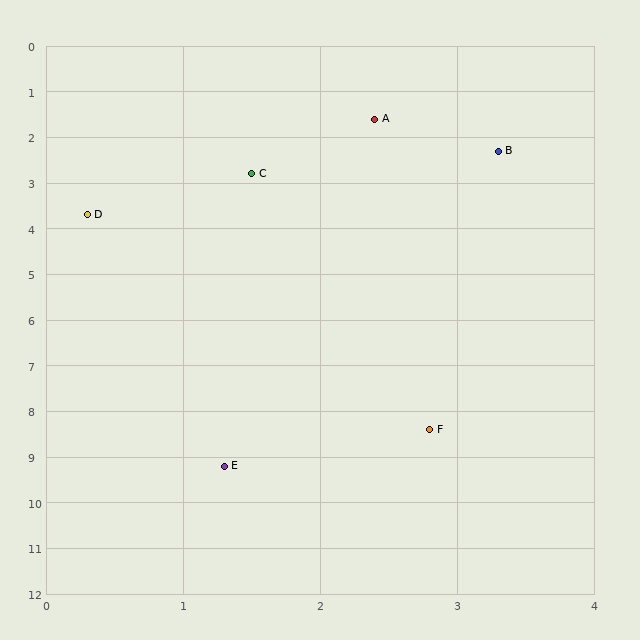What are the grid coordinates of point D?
Point D is at approximately (0.3, 3.7).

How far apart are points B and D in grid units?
Points B and D are about 3.3 grid units apart.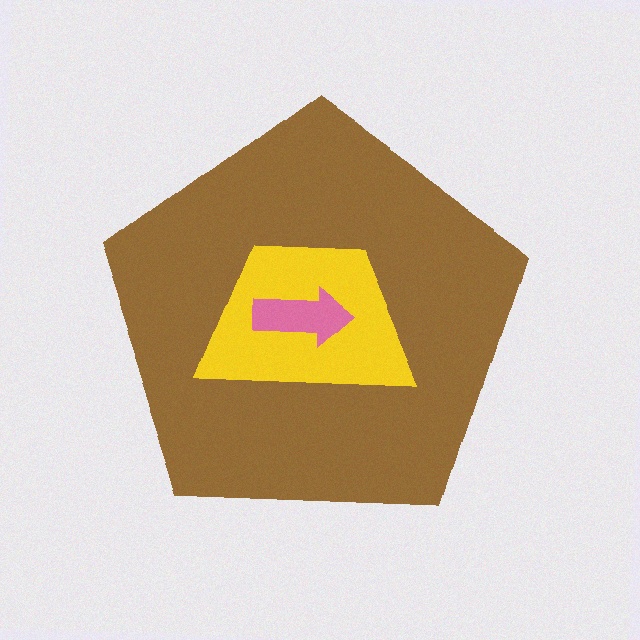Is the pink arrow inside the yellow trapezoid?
Yes.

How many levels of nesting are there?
3.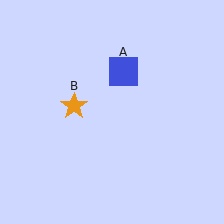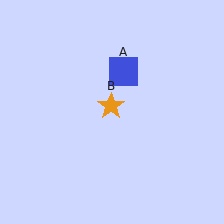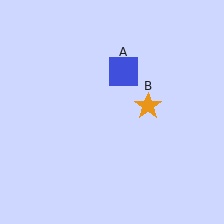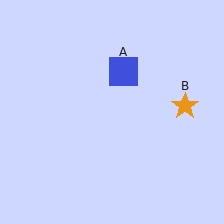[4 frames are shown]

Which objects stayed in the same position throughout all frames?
Blue square (object A) remained stationary.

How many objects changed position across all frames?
1 object changed position: orange star (object B).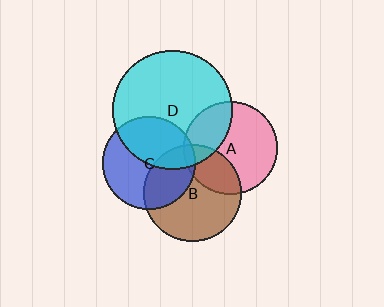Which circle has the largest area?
Circle D (cyan).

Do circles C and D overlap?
Yes.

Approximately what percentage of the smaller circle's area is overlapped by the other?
Approximately 45%.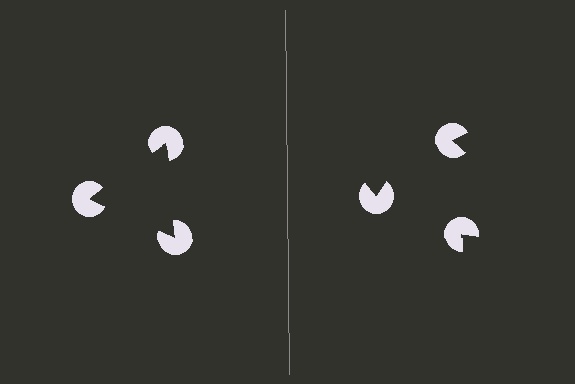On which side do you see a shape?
An illusory triangle appears on the left side. On the right side the wedge cuts are rotated, so no coherent shape forms.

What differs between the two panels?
The pac-man discs are positioned identically on both sides; only the wedge orientations differ. On the left they align to a triangle; on the right they are misaligned.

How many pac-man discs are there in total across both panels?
6 — 3 on each side.